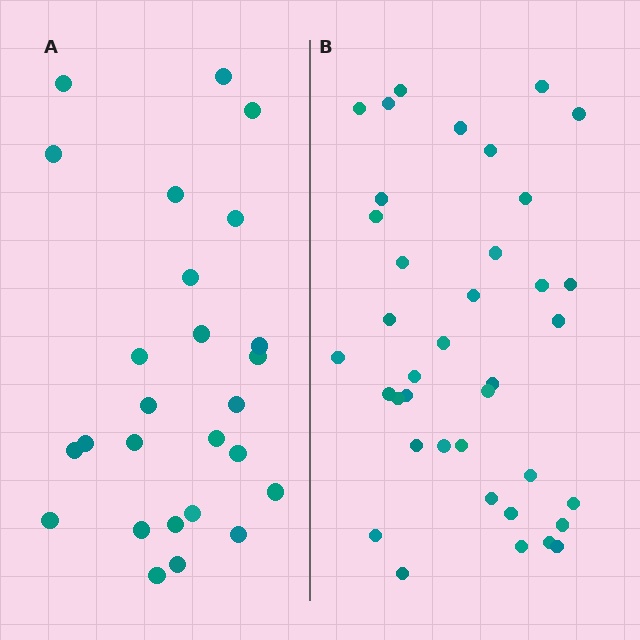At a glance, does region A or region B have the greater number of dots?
Region B (the right region) has more dots.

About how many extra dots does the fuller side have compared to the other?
Region B has roughly 12 or so more dots than region A.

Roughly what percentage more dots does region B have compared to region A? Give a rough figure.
About 45% more.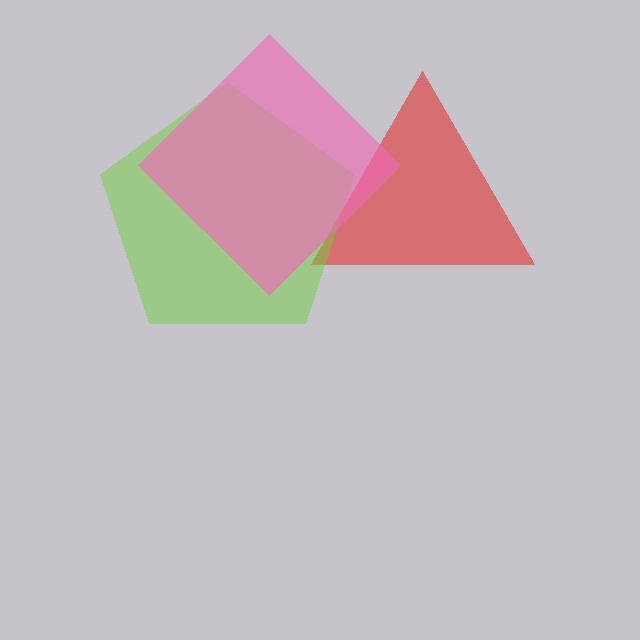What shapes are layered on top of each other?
The layered shapes are: a red triangle, a lime pentagon, a pink diamond.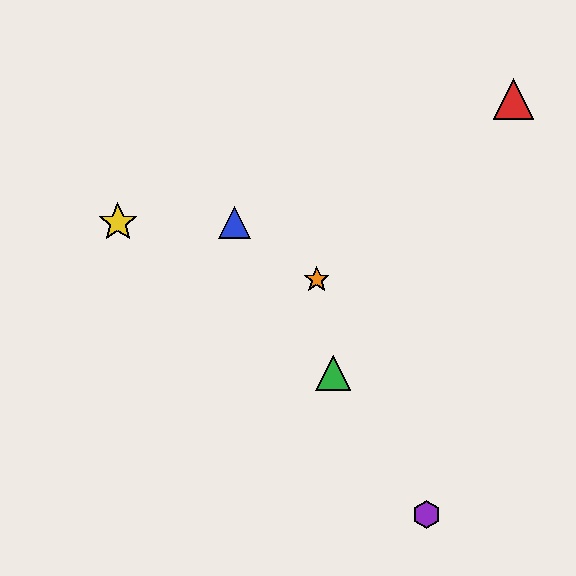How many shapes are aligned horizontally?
2 shapes (the blue triangle, the yellow star) are aligned horizontally.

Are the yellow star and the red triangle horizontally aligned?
No, the yellow star is at y≈222 and the red triangle is at y≈99.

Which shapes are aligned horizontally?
The blue triangle, the yellow star are aligned horizontally.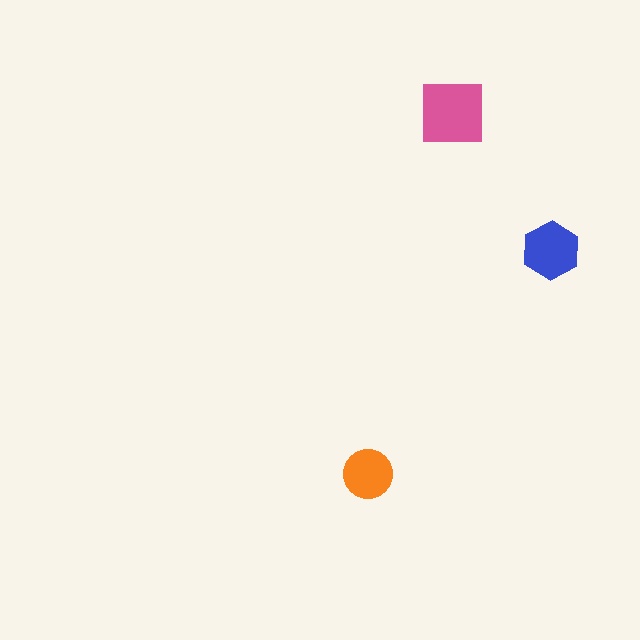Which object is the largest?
The pink square.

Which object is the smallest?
The orange circle.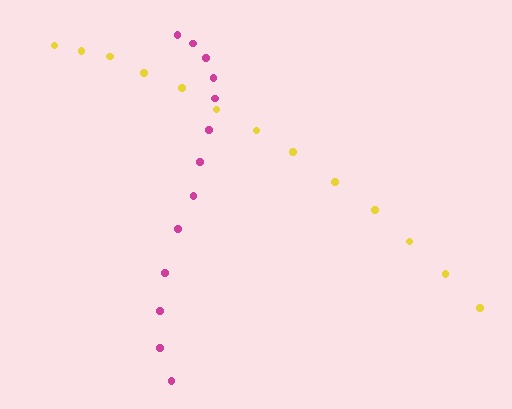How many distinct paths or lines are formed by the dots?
There are 2 distinct paths.